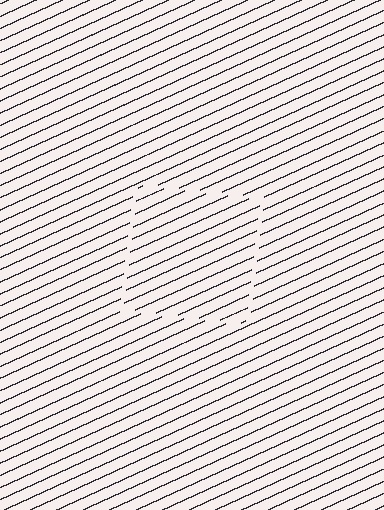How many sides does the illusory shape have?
4 sides — the line-ends trace a square.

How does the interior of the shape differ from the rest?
The interior of the shape contains the same grating, shifted by half a period — the contour is defined by the phase discontinuity where line-ends from the inner and outer gratings abut.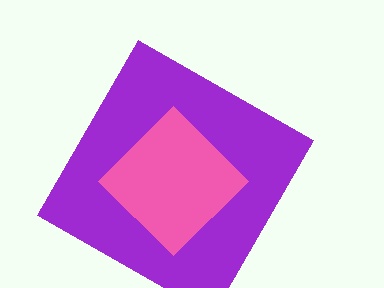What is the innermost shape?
The pink diamond.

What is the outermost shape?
The purple square.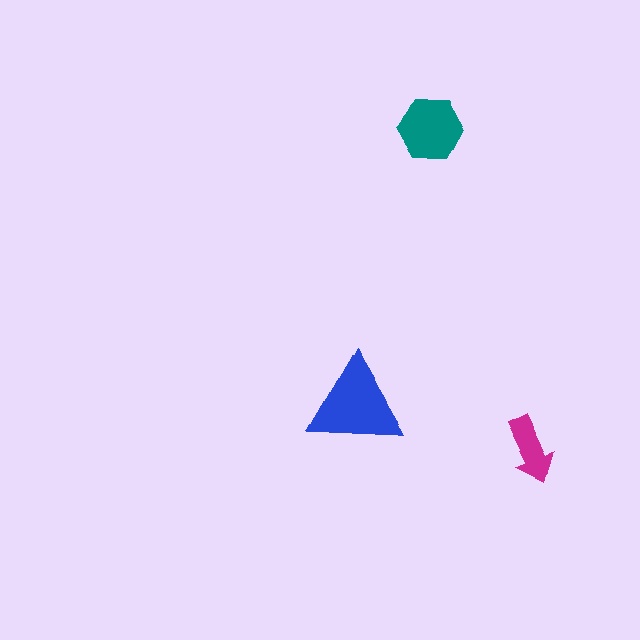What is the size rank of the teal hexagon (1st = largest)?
2nd.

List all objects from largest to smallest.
The blue triangle, the teal hexagon, the magenta arrow.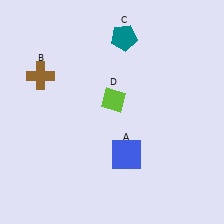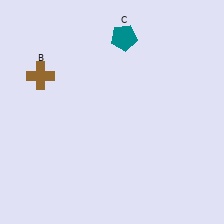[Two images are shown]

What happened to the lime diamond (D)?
The lime diamond (D) was removed in Image 2. It was in the top-right area of Image 1.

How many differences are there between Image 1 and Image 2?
There are 2 differences between the two images.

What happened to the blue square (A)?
The blue square (A) was removed in Image 2. It was in the bottom-right area of Image 1.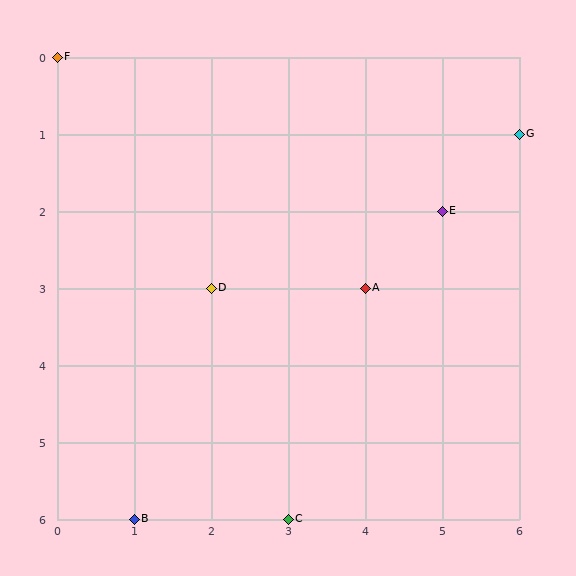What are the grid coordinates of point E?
Point E is at grid coordinates (5, 2).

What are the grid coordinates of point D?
Point D is at grid coordinates (2, 3).